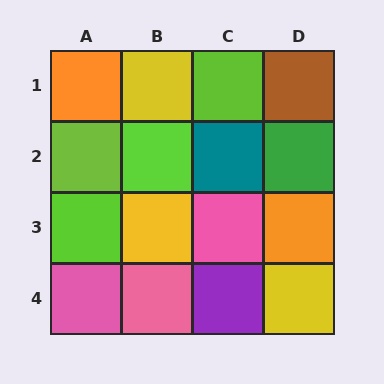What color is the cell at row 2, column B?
Lime.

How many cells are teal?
1 cell is teal.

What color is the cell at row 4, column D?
Yellow.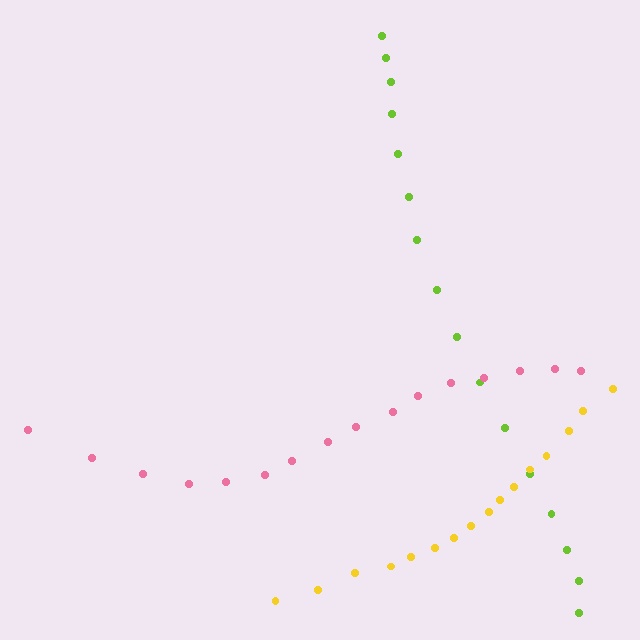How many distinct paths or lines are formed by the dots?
There are 3 distinct paths.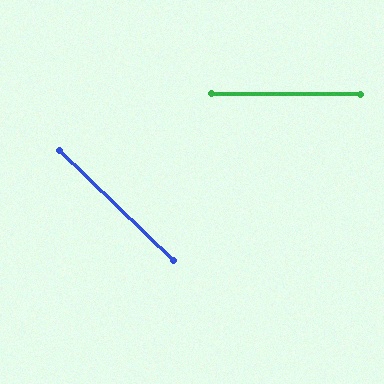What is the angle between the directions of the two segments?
Approximately 43 degrees.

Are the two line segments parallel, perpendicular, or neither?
Neither parallel nor perpendicular — they differ by about 43°.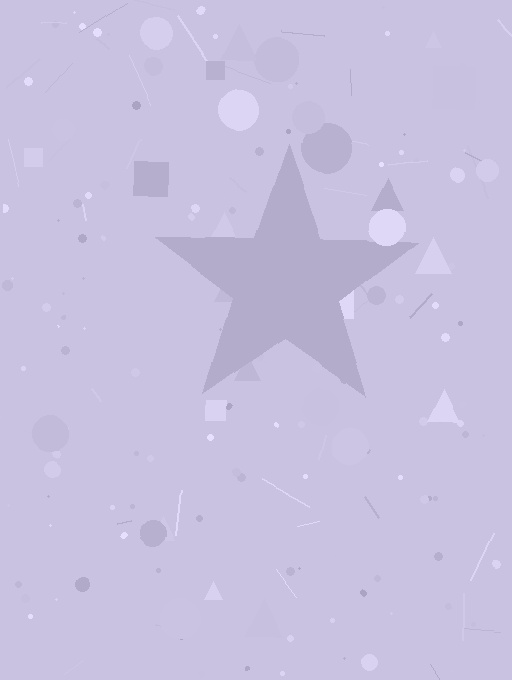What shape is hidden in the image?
A star is hidden in the image.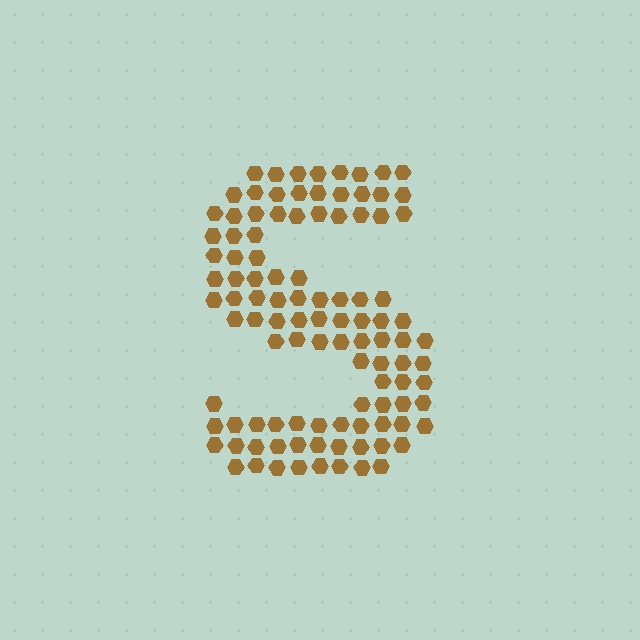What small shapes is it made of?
It is made of small hexagons.